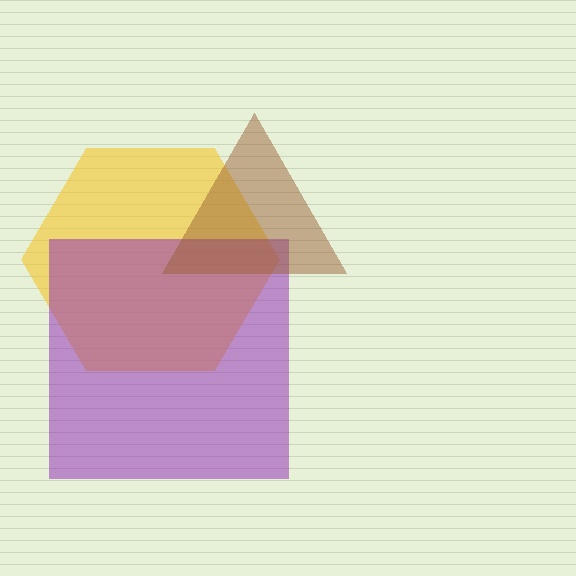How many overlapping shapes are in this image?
There are 3 overlapping shapes in the image.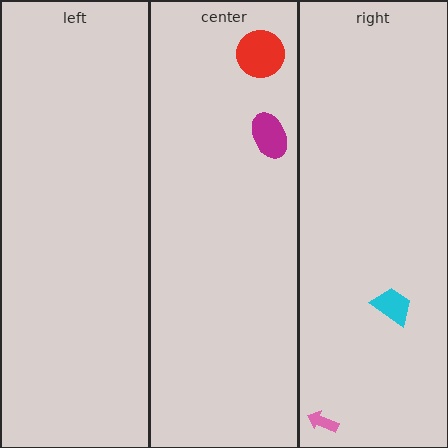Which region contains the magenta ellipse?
The center region.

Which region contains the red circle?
The center region.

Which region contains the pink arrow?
The right region.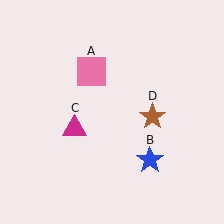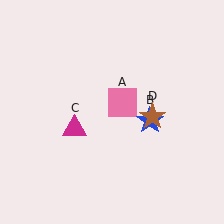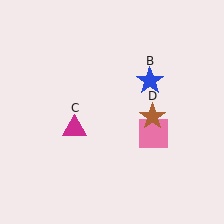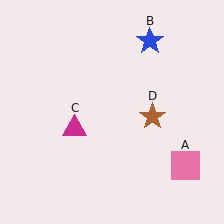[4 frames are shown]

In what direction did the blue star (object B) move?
The blue star (object B) moved up.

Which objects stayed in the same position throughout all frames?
Magenta triangle (object C) and brown star (object D) remained stationary.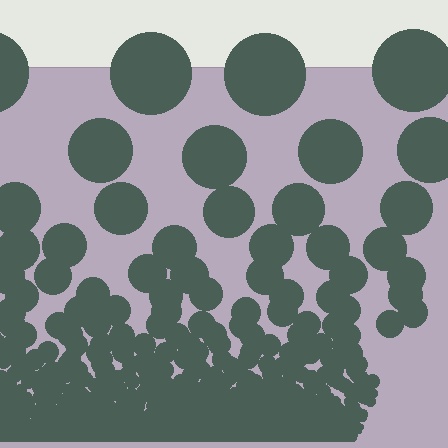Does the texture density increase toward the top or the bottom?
Density increases toward the bottom.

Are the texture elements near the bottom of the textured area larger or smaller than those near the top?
Smaller. The gradient is inverted — elements near the bottom are smaller and denser.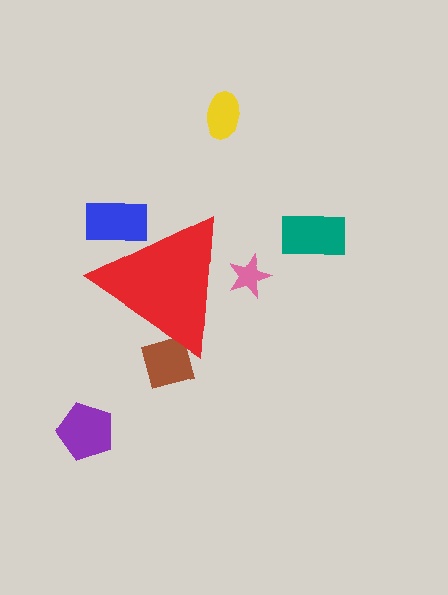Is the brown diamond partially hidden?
Yes, the brown diamond is partially hidden behind the red triangle.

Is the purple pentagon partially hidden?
No, the purple pentagon is fully visible.